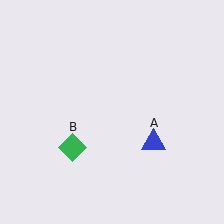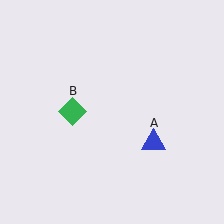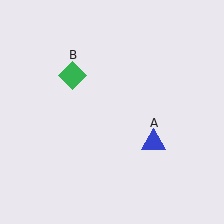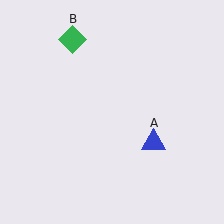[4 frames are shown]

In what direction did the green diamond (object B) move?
The green diamond (object B) moved up.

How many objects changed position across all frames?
1 object changed position: green diamond (object B).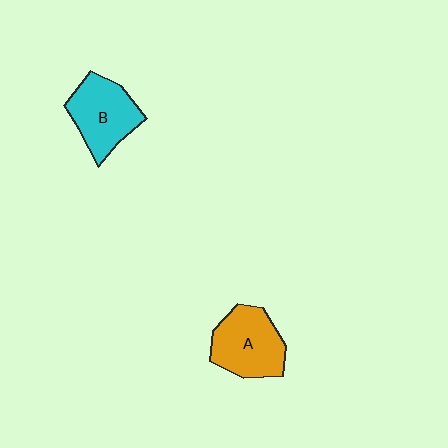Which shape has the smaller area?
Shape B (cyan).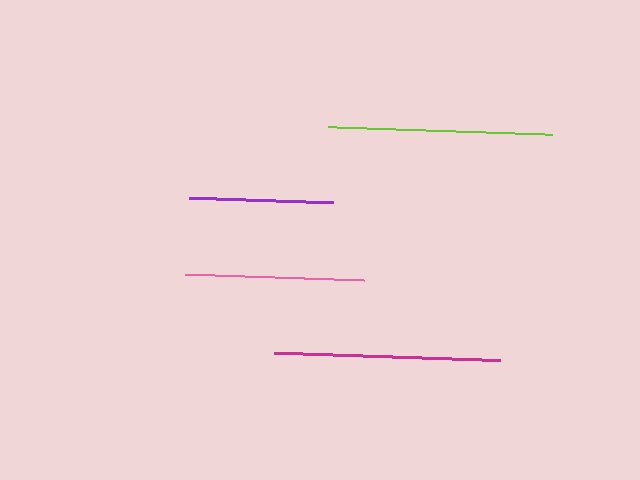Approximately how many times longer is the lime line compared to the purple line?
The lime line is approximately 1.5 times the length of the purple line.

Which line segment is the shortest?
The purple line is the shortest at approximately 145 pixels.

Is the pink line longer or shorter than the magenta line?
The magenta line is longer than the pink line.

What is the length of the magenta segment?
The magenta segment is approximately 225 pixels long.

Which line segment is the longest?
The magenta line is the longest at approximately 225 pixels.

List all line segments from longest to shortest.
From longest to shortest: magenta, lime, pink, purple.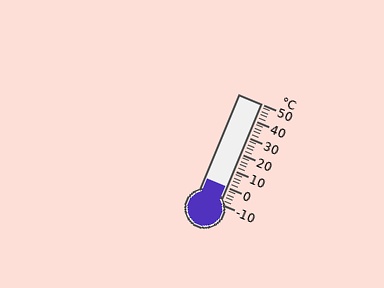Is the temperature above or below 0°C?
The temperature is at 0°C.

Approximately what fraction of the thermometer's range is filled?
The thermometer is filled to approximately 15% of its range.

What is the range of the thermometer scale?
The thermometer scale ranges from -10°C to 50°C.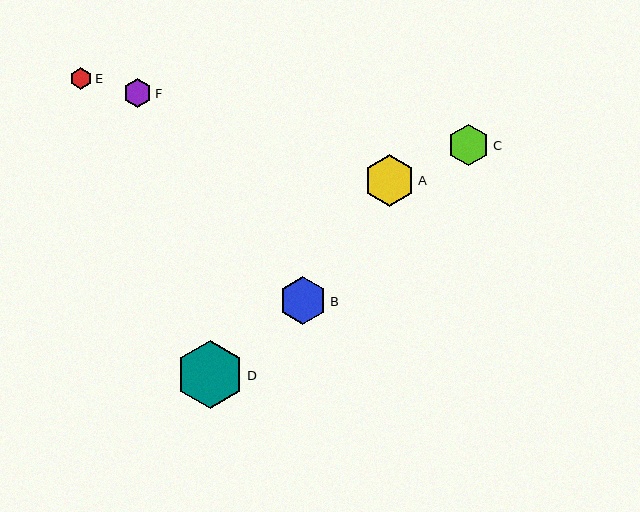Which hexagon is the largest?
Hexagon D is the largest with a size of approximately 68 pixels.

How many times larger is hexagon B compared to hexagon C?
Hexagon B is approximately 1.2 times the size of hexagon C.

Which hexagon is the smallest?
Hexagon E is the smallest with a size of approximately 22 pixels.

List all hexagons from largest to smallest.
From largest to smallest: D, A, B, C, F, E.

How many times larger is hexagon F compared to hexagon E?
Hexagon F is approximately 1.3 times the size of hexagon E.